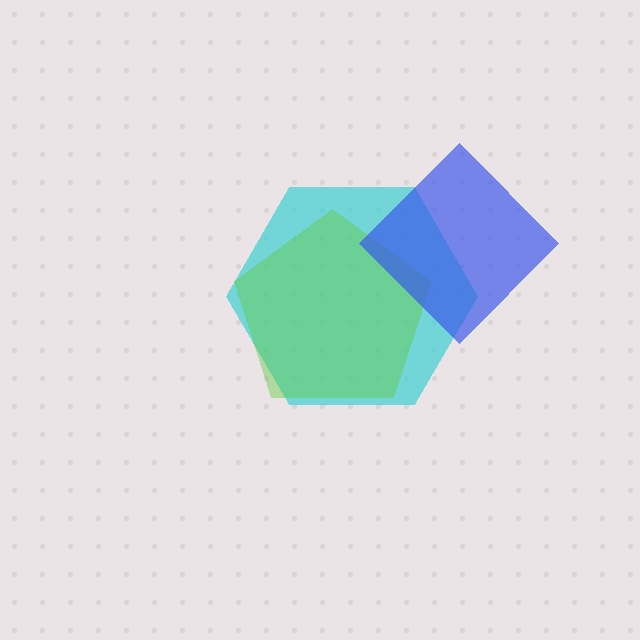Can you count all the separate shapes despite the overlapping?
Yes, there are 3 separate shapes.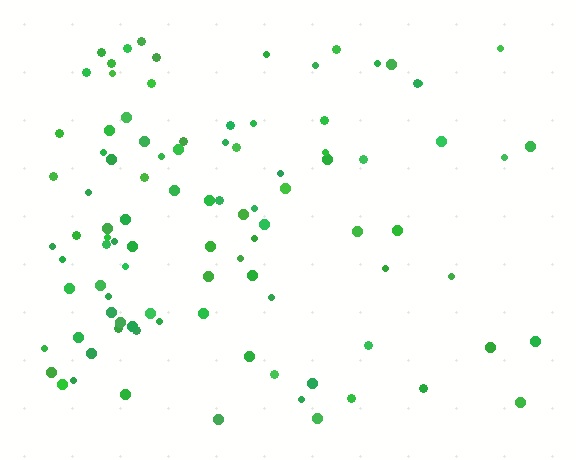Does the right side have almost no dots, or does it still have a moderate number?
Still a moderate number, just noticeably fewer than the left.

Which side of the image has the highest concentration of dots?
The left.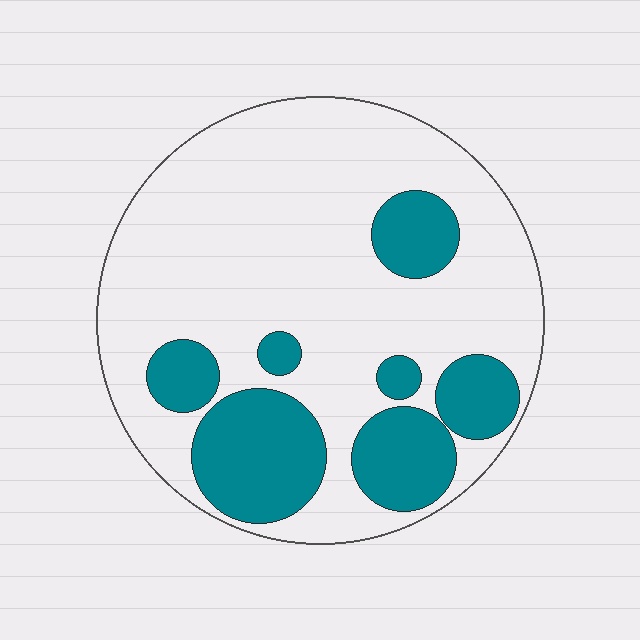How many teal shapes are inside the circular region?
7.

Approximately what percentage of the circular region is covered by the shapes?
Approximately 25%.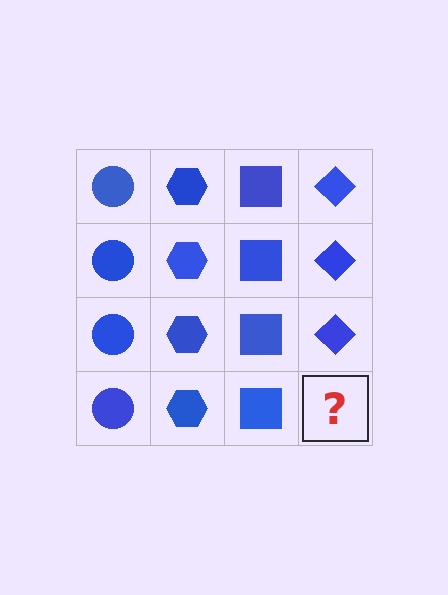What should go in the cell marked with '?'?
The missing cell should contain a blue diamond.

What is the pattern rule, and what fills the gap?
The rule is that each column has a consistent shape. The gap should be filled with a blue diamond.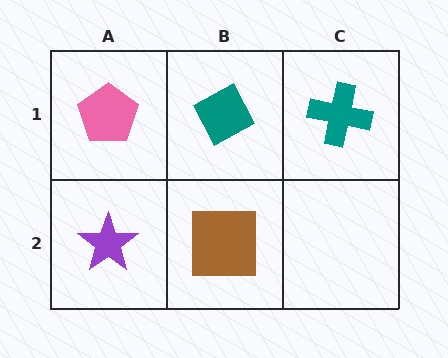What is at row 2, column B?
A brown square.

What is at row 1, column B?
A teal diamond.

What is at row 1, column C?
A teal cross.